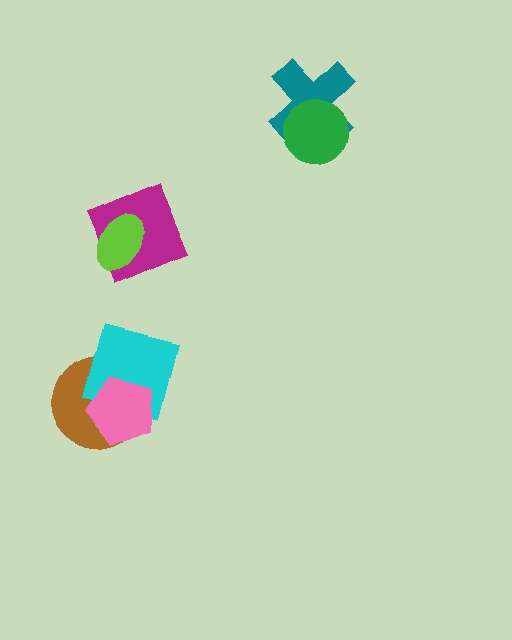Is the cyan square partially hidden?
Yes, it is partially covered by another shape.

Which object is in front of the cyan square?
The pink pentagon is in front of the cyan square.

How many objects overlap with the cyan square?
2 objects overlap with the cyan square.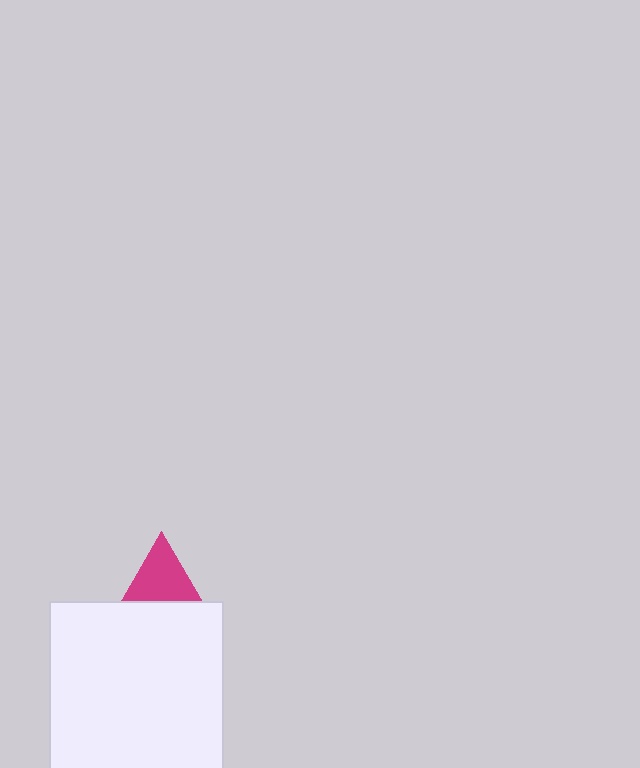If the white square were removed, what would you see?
You would see the complete magenta triangle.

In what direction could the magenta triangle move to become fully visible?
The magenta triangle could move up. That would shift it out from behind the white square entirely.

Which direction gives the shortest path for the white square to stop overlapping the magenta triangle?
Moving down gives the shortest separation.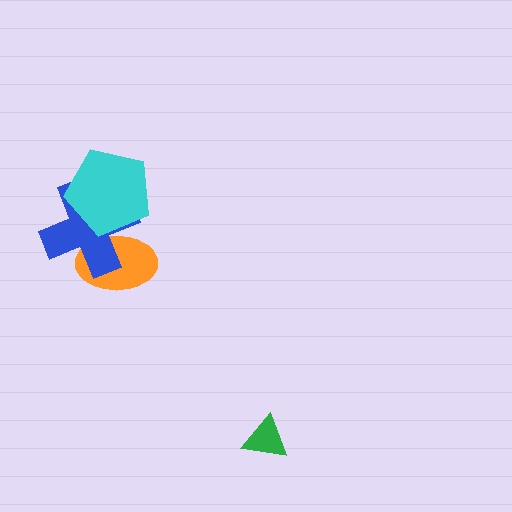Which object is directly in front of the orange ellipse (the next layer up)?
The blue cross is directly in front of the orange ellipse.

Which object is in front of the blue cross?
The cyan pentagon is in front of the blue cross.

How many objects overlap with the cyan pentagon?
2 objects overlap with the cyan pentagon.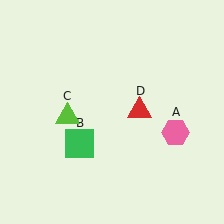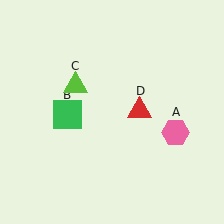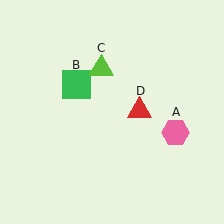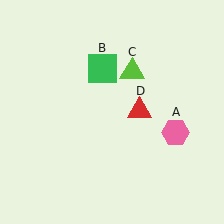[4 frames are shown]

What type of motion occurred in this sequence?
The green square (object B), lime triangle (object C) rotated clockwise around the center of the scene.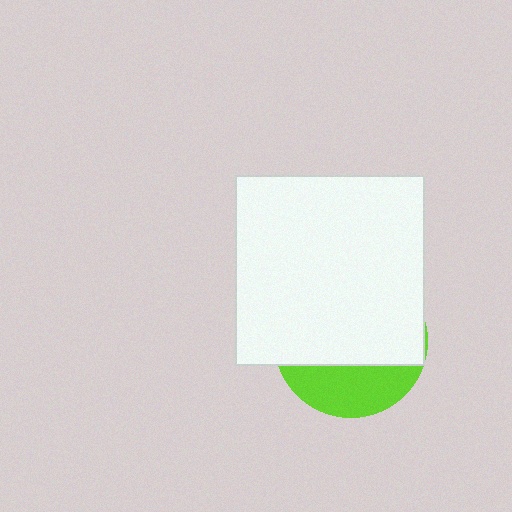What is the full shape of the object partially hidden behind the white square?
The partially hidden object is a lime circle.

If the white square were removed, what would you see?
You would see the complete lime circle.